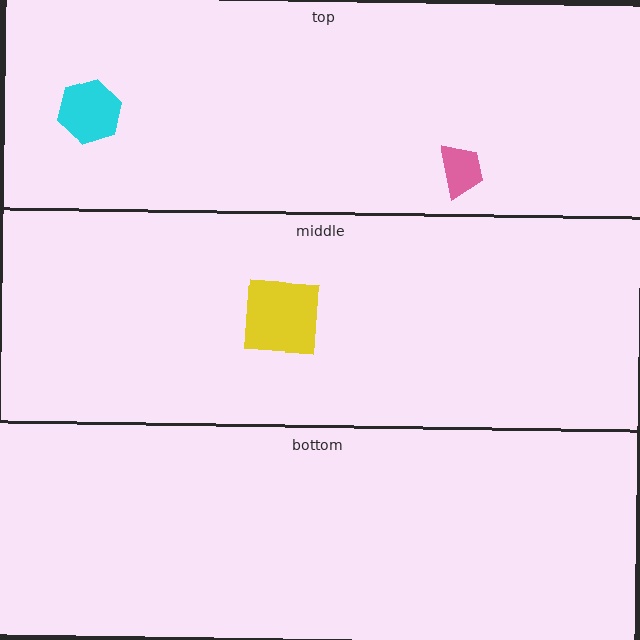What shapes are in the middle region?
The yellow square.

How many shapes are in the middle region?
1.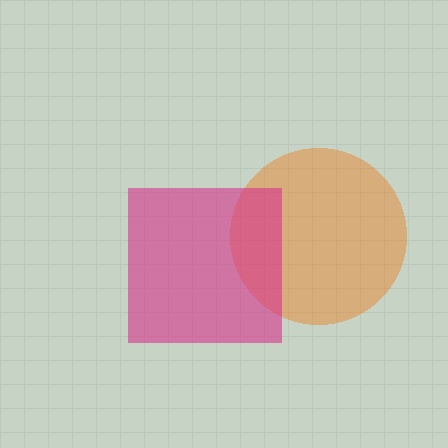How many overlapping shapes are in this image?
There are 2 overlapping shapes in the image.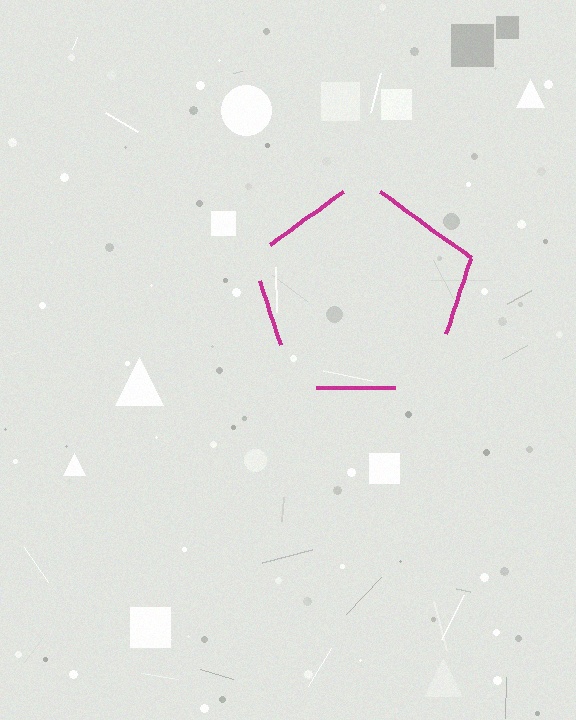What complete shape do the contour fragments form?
The contour fragments form a pentagon.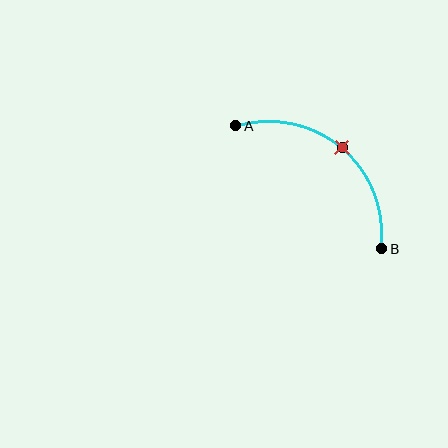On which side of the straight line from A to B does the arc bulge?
The arc bulges above and to the right of the straight line connecting A and B.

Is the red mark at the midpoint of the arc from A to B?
Yes. The red mark lies on the arc at equal arc-length from both A and B — it is the arc midpoint.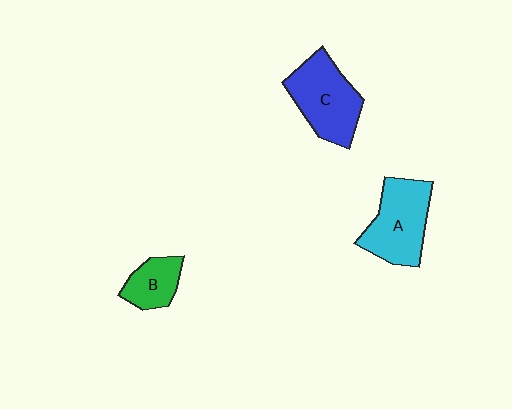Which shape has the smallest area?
Shape B (green).